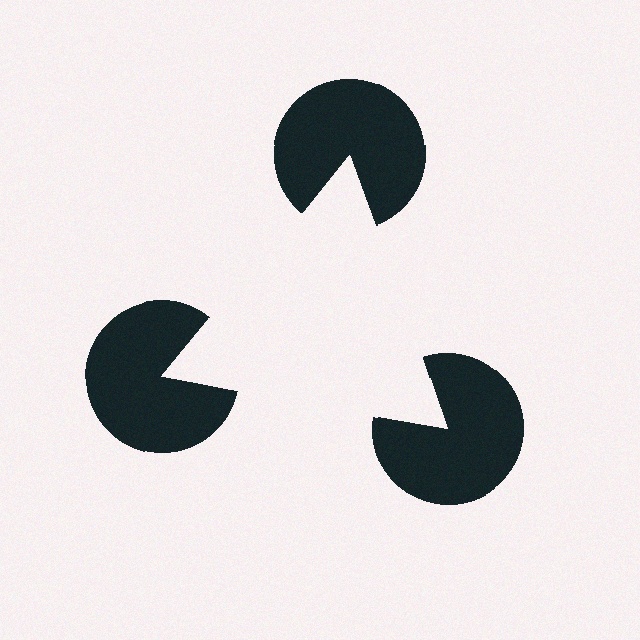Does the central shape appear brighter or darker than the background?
It typically appears slightly brighter than the background, even though no actual brightness change is drawn.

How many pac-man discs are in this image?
There are 3 — one at each vertex of the illusory triangle.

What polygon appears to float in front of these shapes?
An illusory triangle — its edges are inferred from the aligned wedge cuts in the pac-man discs, not physically drawn.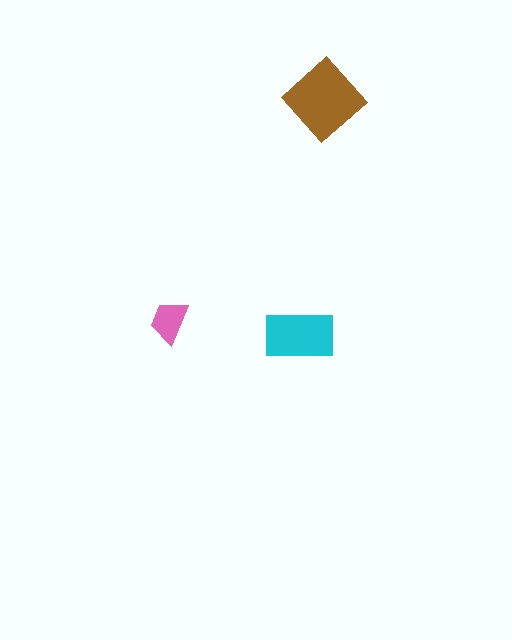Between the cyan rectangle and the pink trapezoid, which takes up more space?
The cyan rectangle.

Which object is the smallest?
The pink trapezoid.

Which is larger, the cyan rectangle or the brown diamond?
The brown diamond.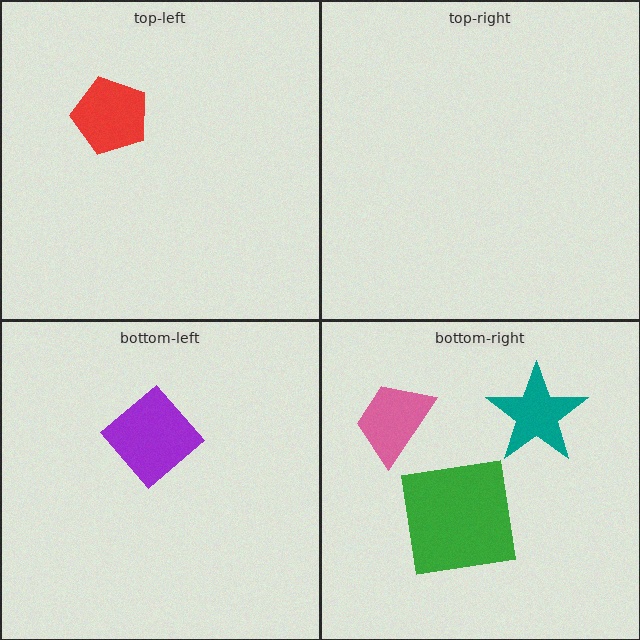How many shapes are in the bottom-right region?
3.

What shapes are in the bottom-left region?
The purple diamond.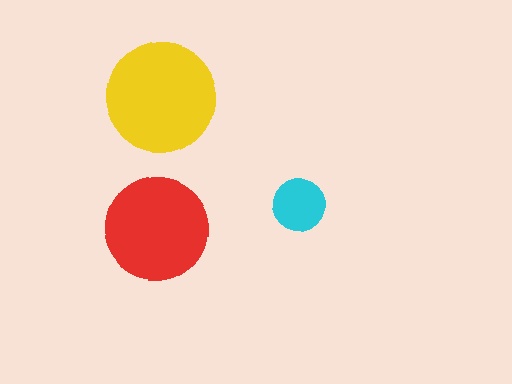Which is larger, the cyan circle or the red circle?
The red one.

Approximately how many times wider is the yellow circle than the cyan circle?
About 2 times wider.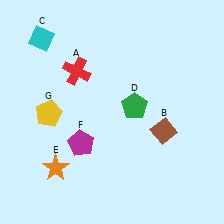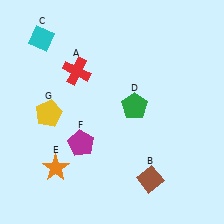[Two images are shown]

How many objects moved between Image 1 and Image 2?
1 object moved between the two images.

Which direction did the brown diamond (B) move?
The brown diamond (B) moved down.